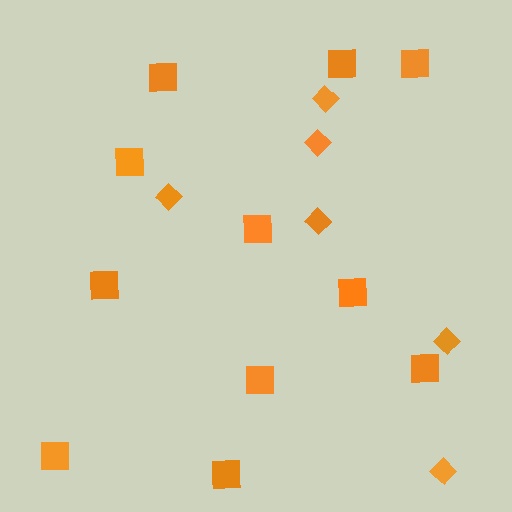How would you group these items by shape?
There are 2 groups: one group of squares (11) and one group of diamonds (6).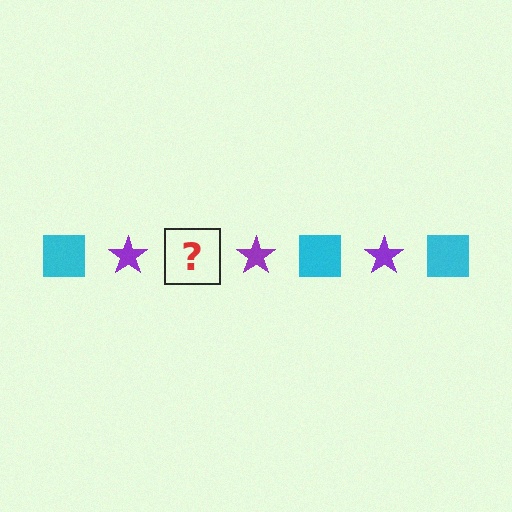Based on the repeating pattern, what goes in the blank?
The blank should be a cyan square.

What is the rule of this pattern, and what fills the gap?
The rule is that the pattern alternates between cyan square and purple star. The gap should be filled with a cyan square.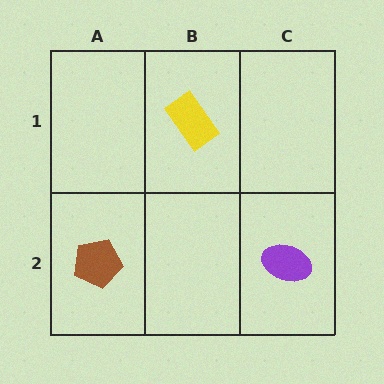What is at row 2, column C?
A purple ellipse.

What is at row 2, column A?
A brown pentagon.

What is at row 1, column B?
A yellow rectangle.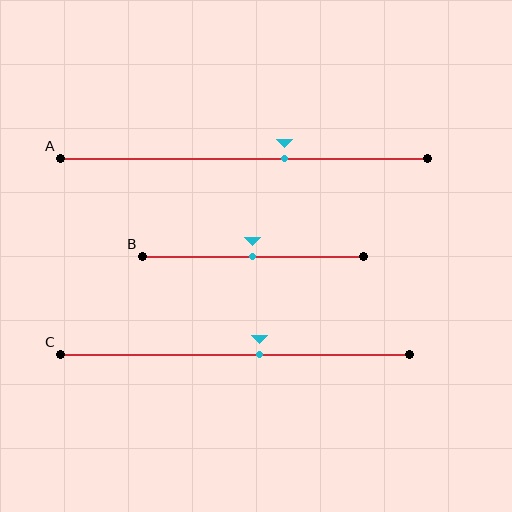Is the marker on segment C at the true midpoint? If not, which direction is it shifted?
No, the marker on segment C is shifted to the right by about 7% of the segment length.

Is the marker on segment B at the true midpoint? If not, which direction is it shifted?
Yes, the marker on segment B is at the true midpoint.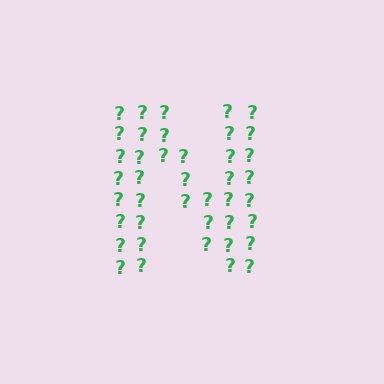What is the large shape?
The large shape is the letter N.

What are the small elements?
The small elements are question marks.